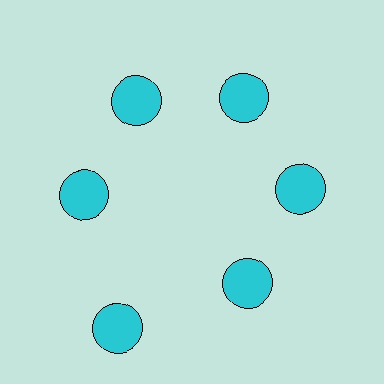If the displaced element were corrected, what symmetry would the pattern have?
It would have 6-fold rotational symmetry — the pattern would map onto itself every 60 degrees.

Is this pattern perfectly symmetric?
No. The 6 cyan circles are arranged in a ring, but one element near the 7 o'clock position is pushed outward from the center, breaking the 6-fold rotational symmetry.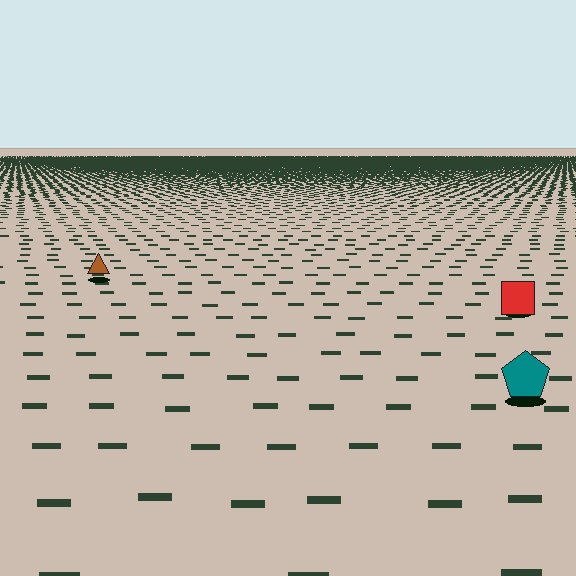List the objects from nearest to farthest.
From nearest to farthest: the teal pentagon, the red square, the brown triangle.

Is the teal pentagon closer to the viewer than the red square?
Yes. The teal pentagon is closer — you can tell from the texture gradient: the ground texture is coarser near it.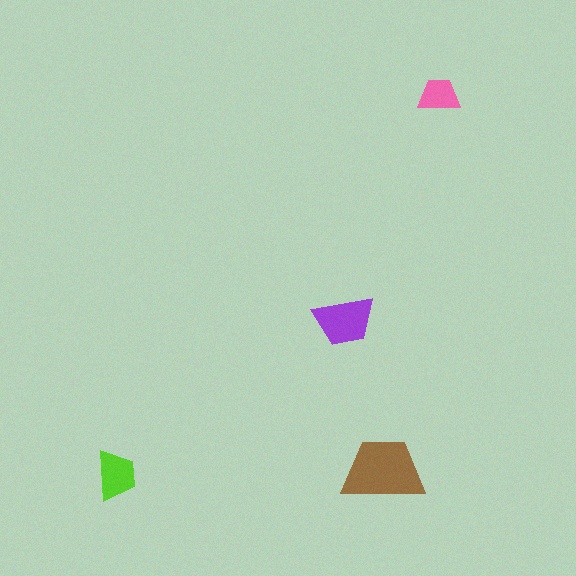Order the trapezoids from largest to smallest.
the brown one, the purple one, the lime one, the pink one.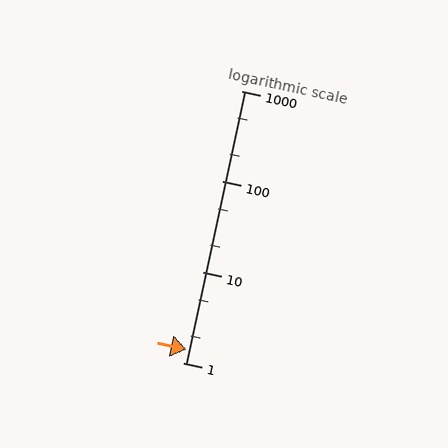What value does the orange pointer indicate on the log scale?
The pointer indicates approximately 1.4.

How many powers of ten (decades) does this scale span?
The scale spans 3 decades, from 1 to 1000.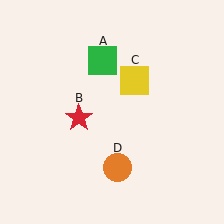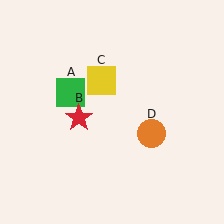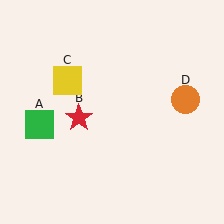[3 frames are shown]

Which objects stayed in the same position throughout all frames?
Red star (object B) remained stationary.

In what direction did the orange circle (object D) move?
The orange circle (object D) moved up and to the right.